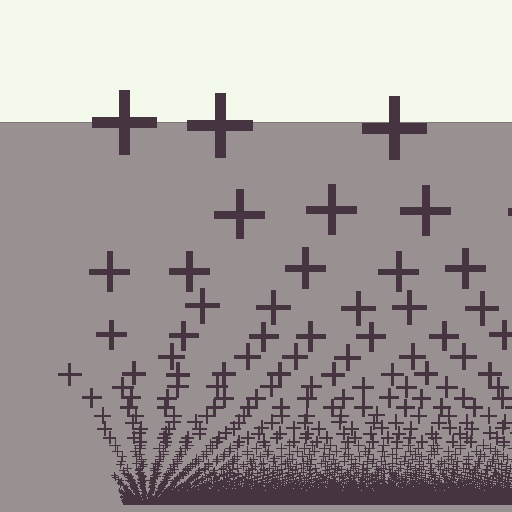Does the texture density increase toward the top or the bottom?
Density increases toward the bottom.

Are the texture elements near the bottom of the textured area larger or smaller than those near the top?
Smaller. The gradient is inverted — elements near the bottom are smaller and denser.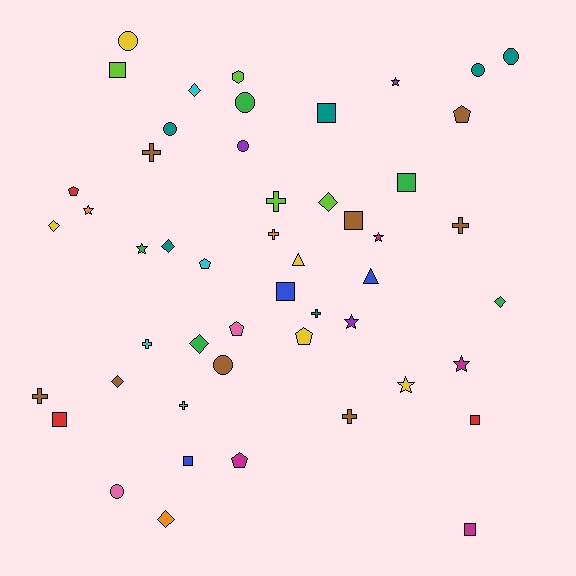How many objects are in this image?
There are 50 objects.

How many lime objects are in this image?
There are 5 lime objects.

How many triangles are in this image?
There are 2 triangles.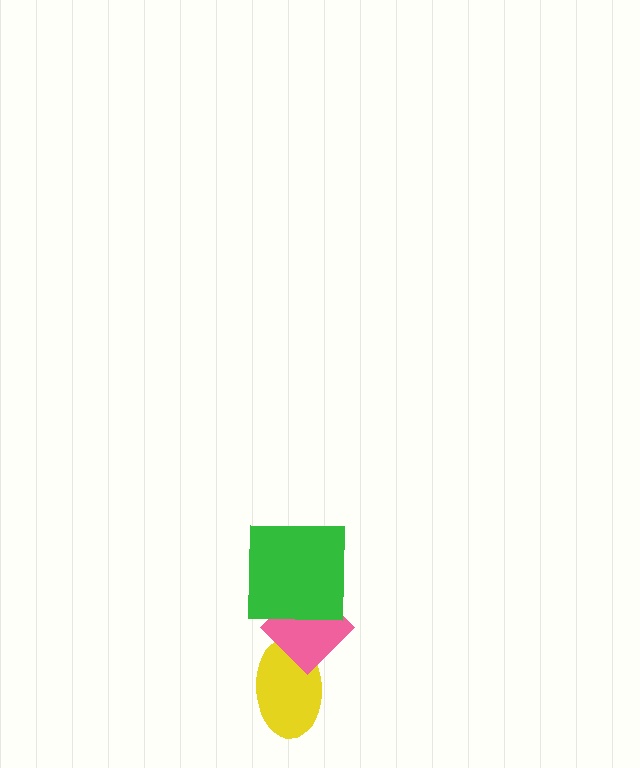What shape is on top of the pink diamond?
The green square is on top of the pink diamond.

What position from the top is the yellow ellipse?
The yellow ellipse is 3rd from the top.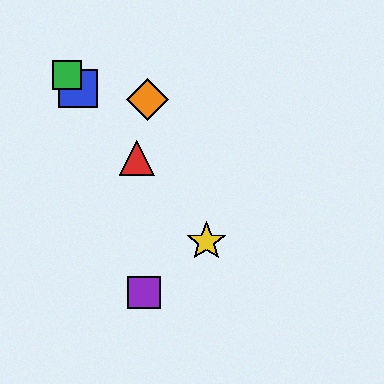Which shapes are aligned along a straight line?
The red triangle, the blue square, the green square, the yellow star are aligned along a straight line.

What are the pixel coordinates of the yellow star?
The yellow star is at (206, 242).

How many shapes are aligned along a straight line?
4 shapes (the red triangle, the blue square, the green square, the yellow star) are aligned along a straight line.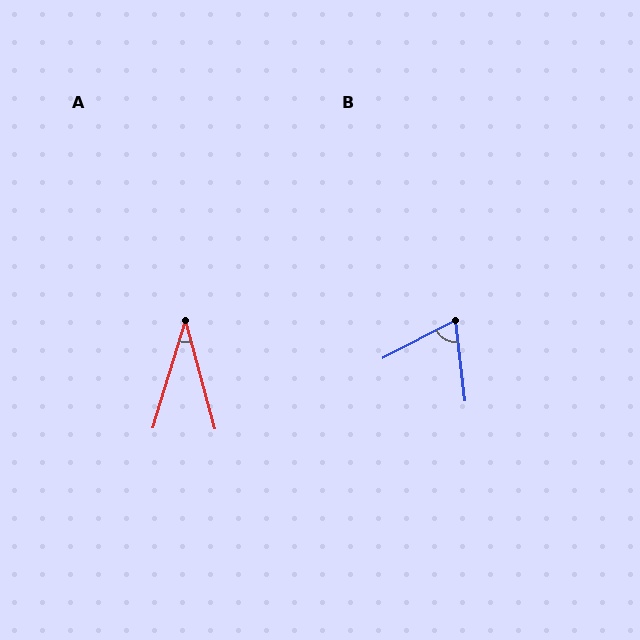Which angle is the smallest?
A, at approximately 32 degrees.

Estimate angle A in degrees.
Approximately 32 degrees.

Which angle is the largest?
B, at approximately 69 degrees.